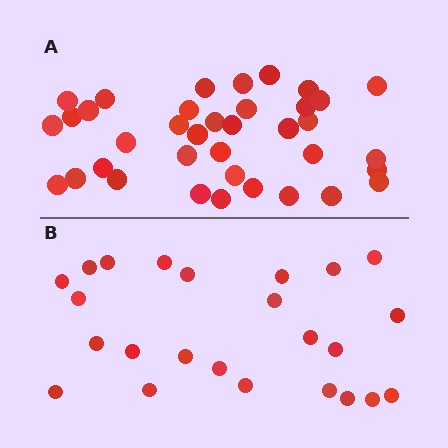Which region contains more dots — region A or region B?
Region A (the top region) has more dots.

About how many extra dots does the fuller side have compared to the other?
Region A has approximately 15 more dots than region B.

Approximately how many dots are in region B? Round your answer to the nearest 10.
About 20 dots. (The exact count is 24, which rounds to 20.)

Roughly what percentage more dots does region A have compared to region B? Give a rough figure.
About 55% more.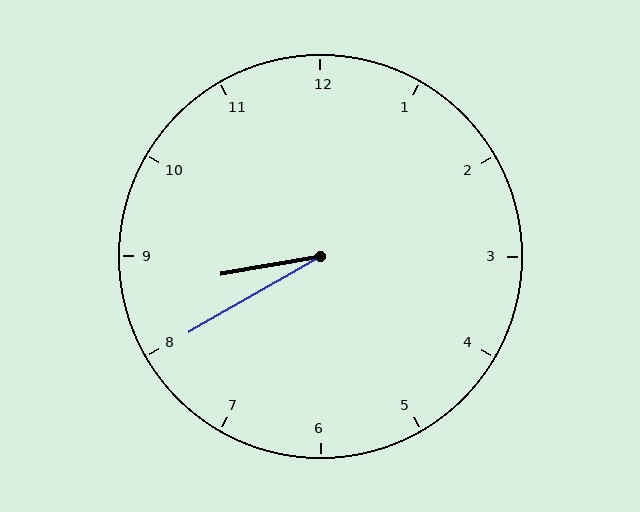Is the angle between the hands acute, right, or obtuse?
It is acute.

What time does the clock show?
8:40.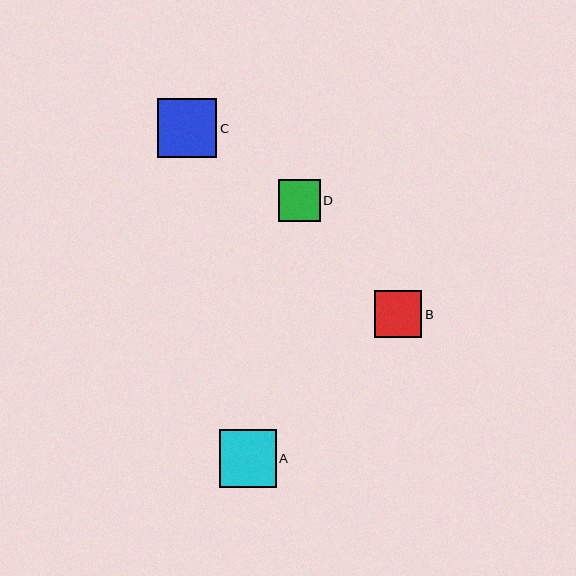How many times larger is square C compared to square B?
Square C is approximately 1.2 times the size of square B.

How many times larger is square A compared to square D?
Square A is approximately 1.4 times the size of square D.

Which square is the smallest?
Square D is the smallest with a size of approximately 42 pixels.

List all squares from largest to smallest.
From largest to smallest: C, A, B, D.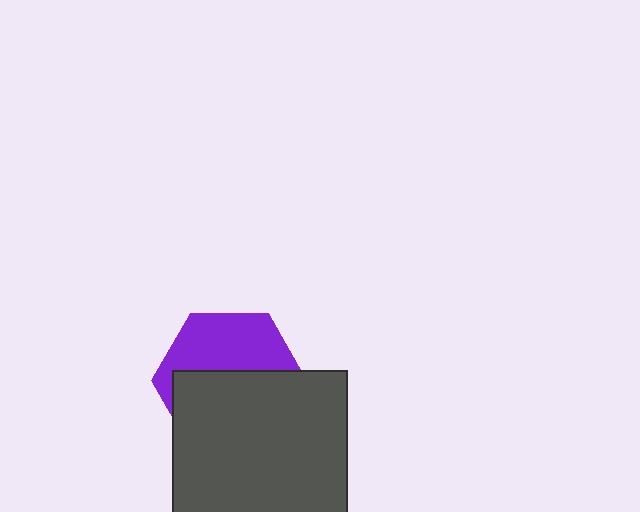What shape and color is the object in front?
The object in front is a dark gray square.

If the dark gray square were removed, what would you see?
You would see the complete purple hexagon.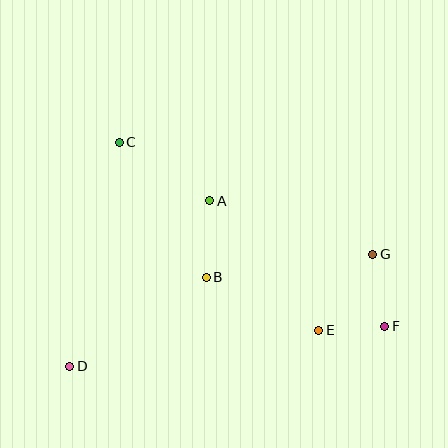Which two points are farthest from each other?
Points D and G are farthest from each other.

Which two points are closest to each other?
Points E and F are closest to each other.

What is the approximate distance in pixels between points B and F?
The distance between B and F is approximately 185 pixels.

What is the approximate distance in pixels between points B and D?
The distance between B and D is approximately 163 pixels.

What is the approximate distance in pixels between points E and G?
The distance between E and G is approximately 93 pixels.